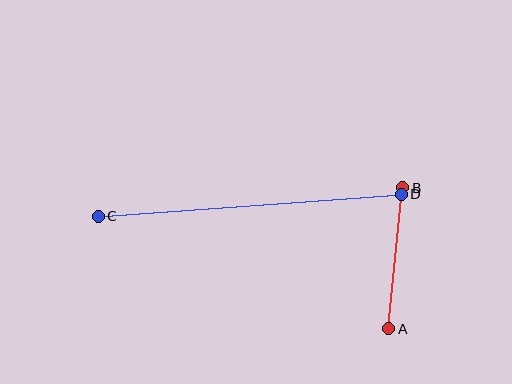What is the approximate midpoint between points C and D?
The midpoint is at approximately (250, 205) pixels.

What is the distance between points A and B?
The distance is approximately 141 pixels.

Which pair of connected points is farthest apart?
Points C and D are farthest apart.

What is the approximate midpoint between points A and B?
The midpoint is at approximately (396, 258) pixels.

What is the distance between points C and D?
The distance is approximately 304 pixels.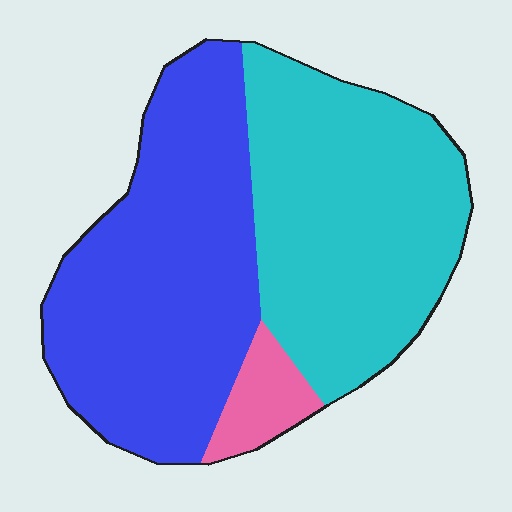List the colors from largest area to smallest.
From largest to smallest: blue, cyan, pink.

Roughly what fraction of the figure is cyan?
Cyan covers roughly 45% of the figure.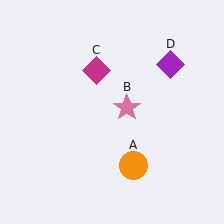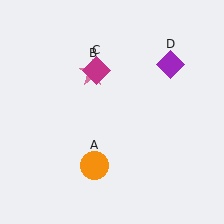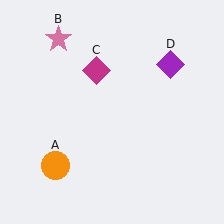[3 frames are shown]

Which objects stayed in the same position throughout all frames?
Magenta diamond (object C) and purple diamond (object D) remained stationary.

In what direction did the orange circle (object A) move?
The orange circle (object A) moved left.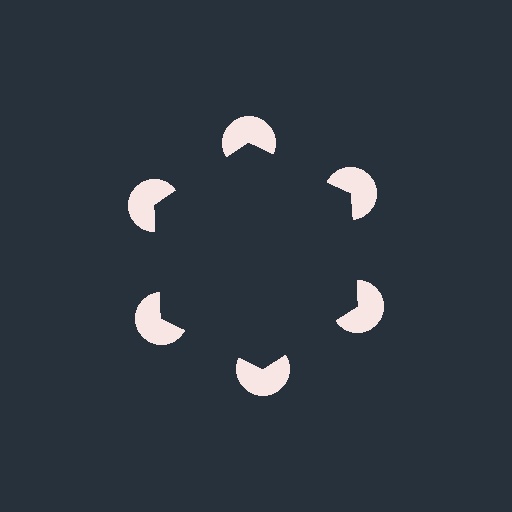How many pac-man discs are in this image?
There are 6 — one at each vertex of the illusory hexagon.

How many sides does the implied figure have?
6 sides.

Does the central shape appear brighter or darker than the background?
It typically appears slightly darker than the background, even though no actual brightness change is drawn.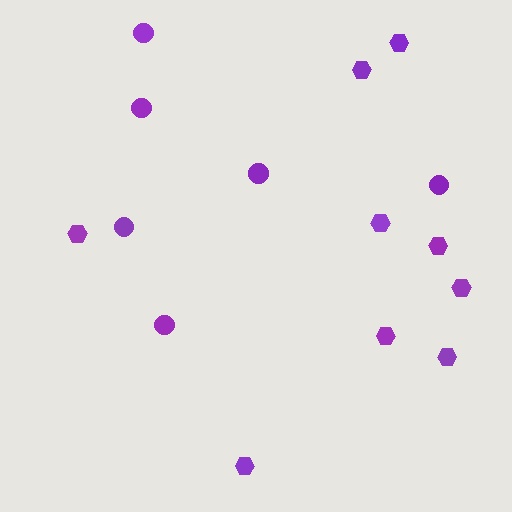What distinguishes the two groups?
There are 2 groups: one group of circles (6) and one group of hexagons (9).